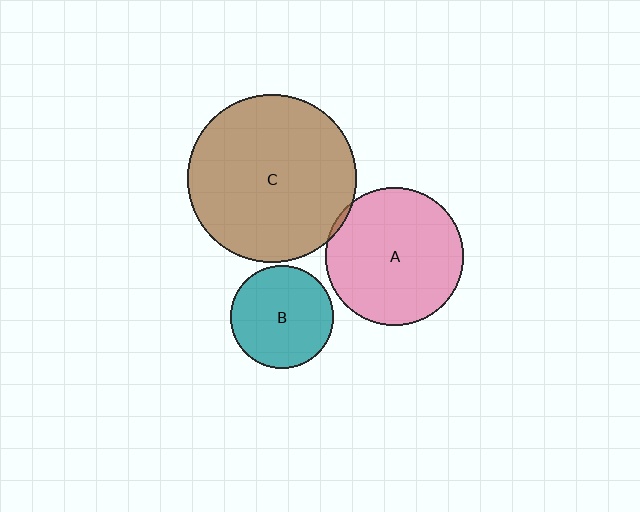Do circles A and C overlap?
Yes.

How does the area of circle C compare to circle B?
Approximately 2.7 times.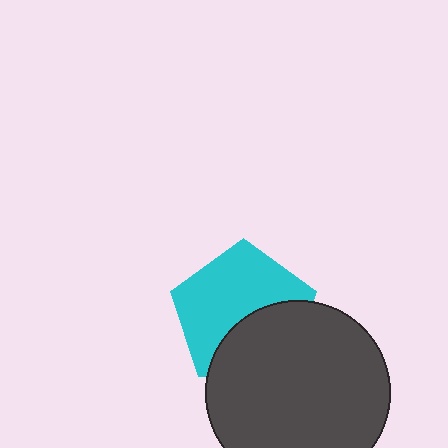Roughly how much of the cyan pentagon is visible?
About half of it is visible (roughly 60%).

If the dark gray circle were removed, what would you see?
You would see the complete cyan pentagon.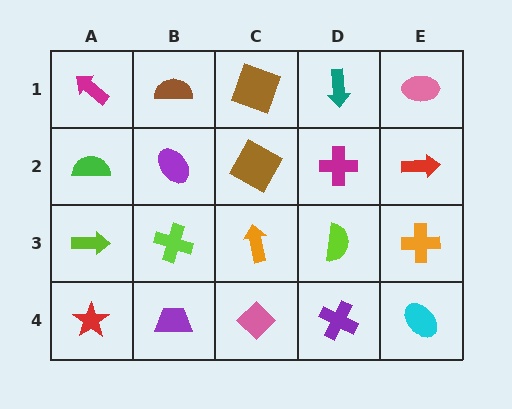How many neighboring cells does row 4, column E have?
2.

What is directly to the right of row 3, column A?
A lime cross.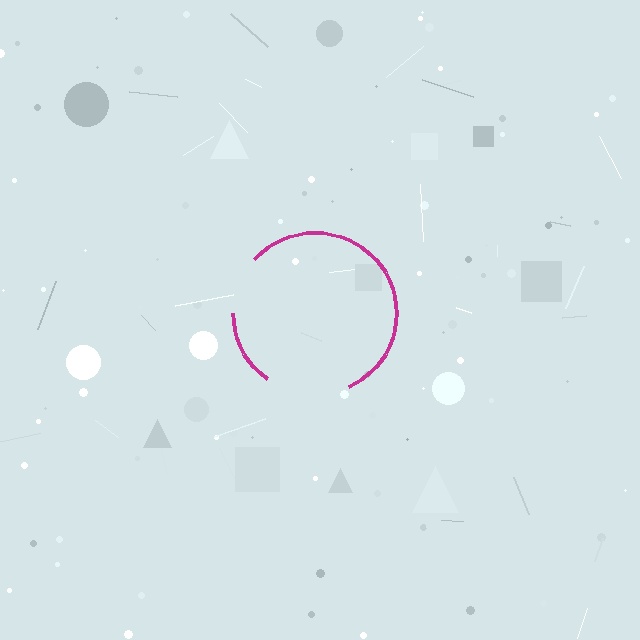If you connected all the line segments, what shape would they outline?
They would outline a circle.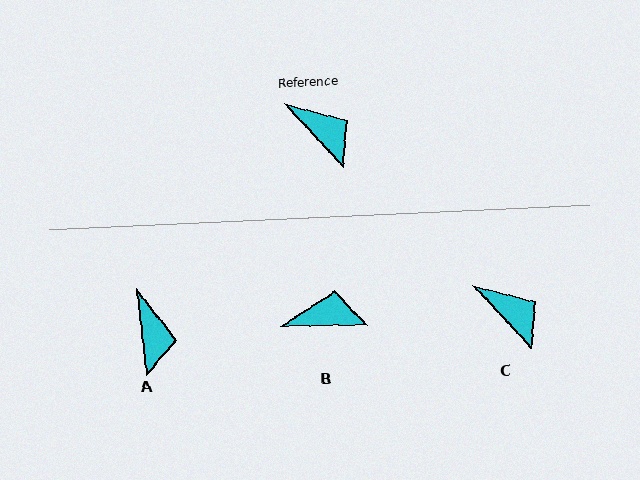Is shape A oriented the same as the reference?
No, it is off by about 37 degrees.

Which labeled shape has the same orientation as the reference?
C.